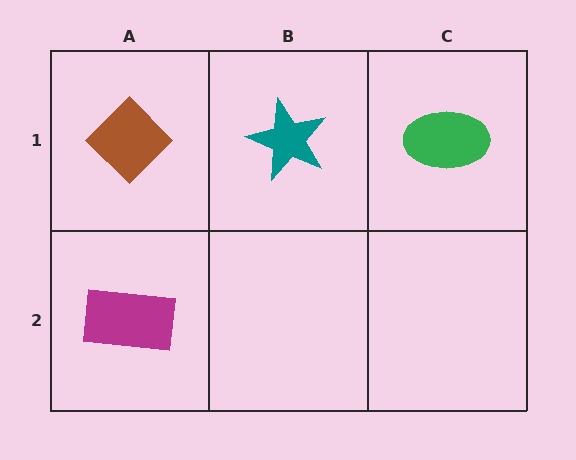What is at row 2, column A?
A magenta rectangle.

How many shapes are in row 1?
3 shapes.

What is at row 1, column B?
A teal star.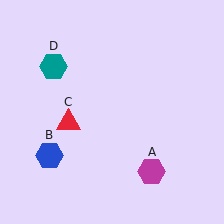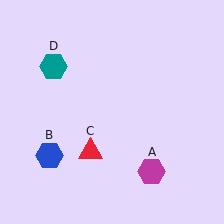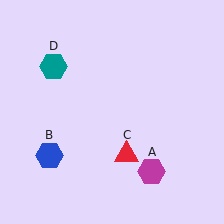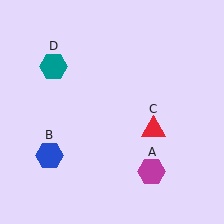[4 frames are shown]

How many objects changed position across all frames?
1 object changed position: red triangle (object C).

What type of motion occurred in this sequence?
The red triangle (object C) rotated counterclockwise around the center of the scene.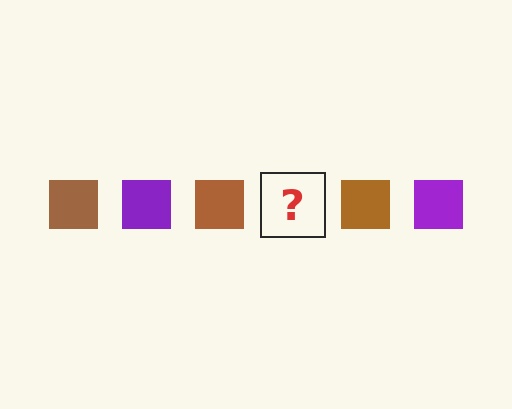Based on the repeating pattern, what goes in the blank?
The blank should be a purple square.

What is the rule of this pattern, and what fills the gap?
The rule is that the pattern cycles through brown, purple squares. The gap should be filled with a purple square.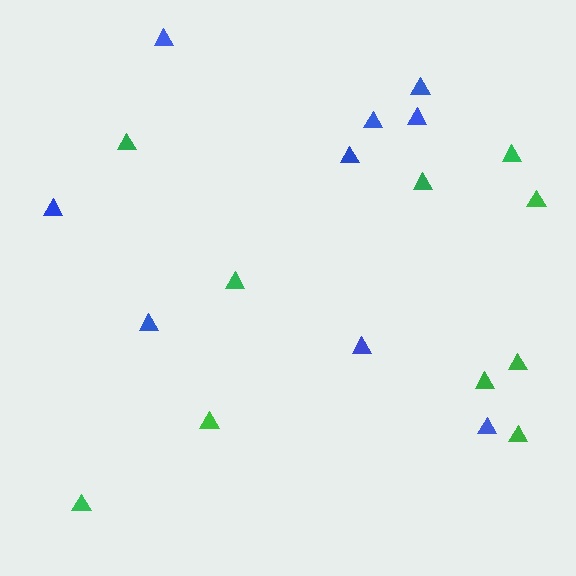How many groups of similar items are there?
There are 2 groups: one group of blue triangles (9) and one group of green triangles (10).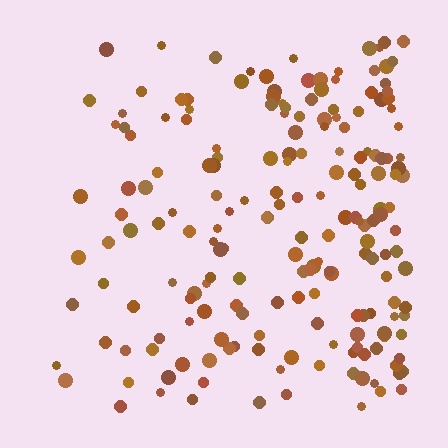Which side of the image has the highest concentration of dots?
The right.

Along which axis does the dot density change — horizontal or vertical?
Horizontal.